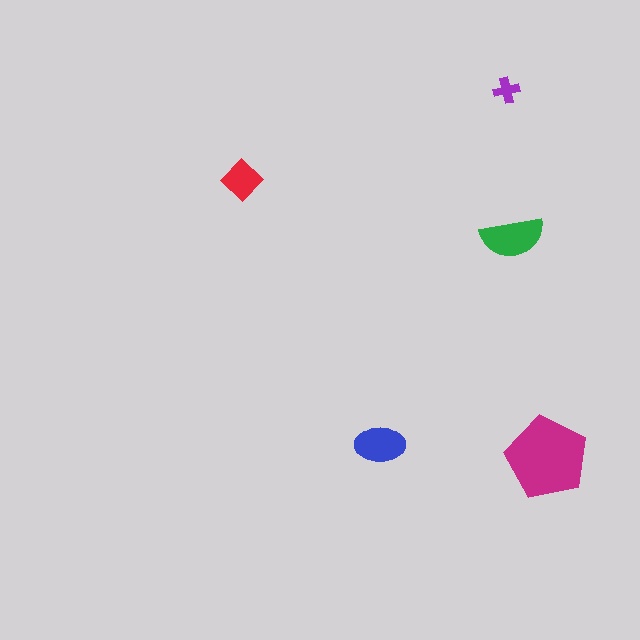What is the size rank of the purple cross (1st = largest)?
5th.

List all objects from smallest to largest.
The purple cross, the red diamond, the blue ellipse, the green semicircle, the magenta pentagon.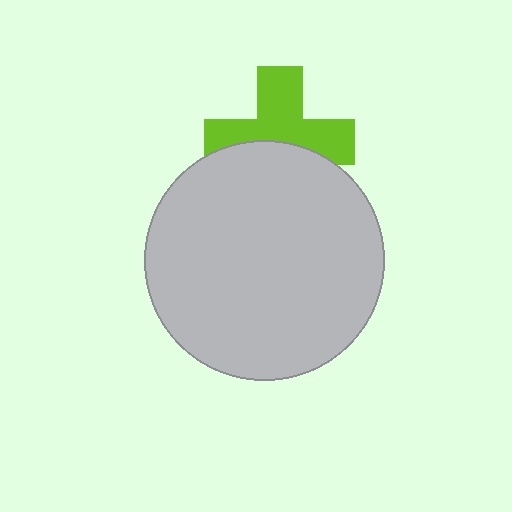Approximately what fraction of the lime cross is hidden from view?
Roughly 41% of the lime cross is hidden behind the light gray circle.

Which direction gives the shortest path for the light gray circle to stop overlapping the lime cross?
Moving down gives the shortest separation.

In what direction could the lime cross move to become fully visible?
The lime cross could move up. That would shift it out from behind the light gray circle entirely.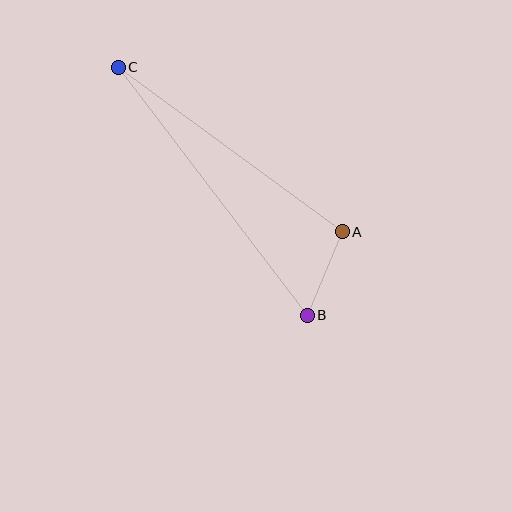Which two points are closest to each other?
Points A and B are closest to each other.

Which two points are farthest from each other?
Points B and C are farthest from each other.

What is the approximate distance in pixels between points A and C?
The distance between A and C is approximately 278 pixels.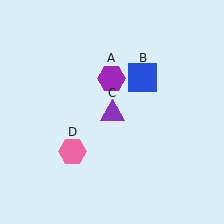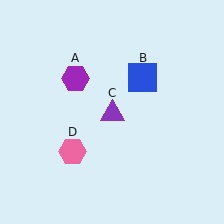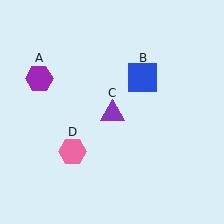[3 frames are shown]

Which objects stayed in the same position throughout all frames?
Blue square (object B) and purple triangle (object C) and pink hexagon (object D) remained stationary.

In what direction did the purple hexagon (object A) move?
The purple hexagon (object A) moved left.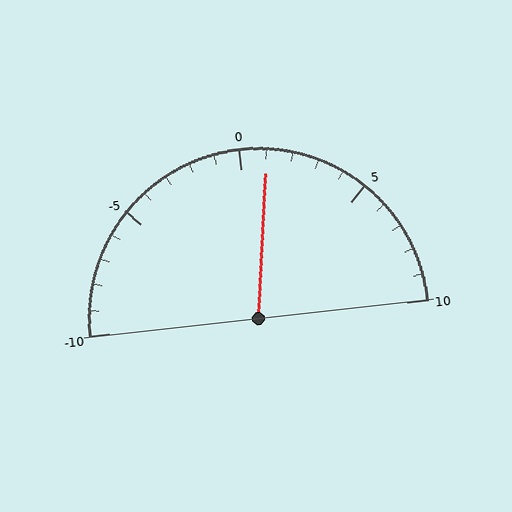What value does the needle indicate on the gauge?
The needle indicates approximately 1.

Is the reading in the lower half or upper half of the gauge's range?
The reading is in the upper half of the range (-10 to 10).